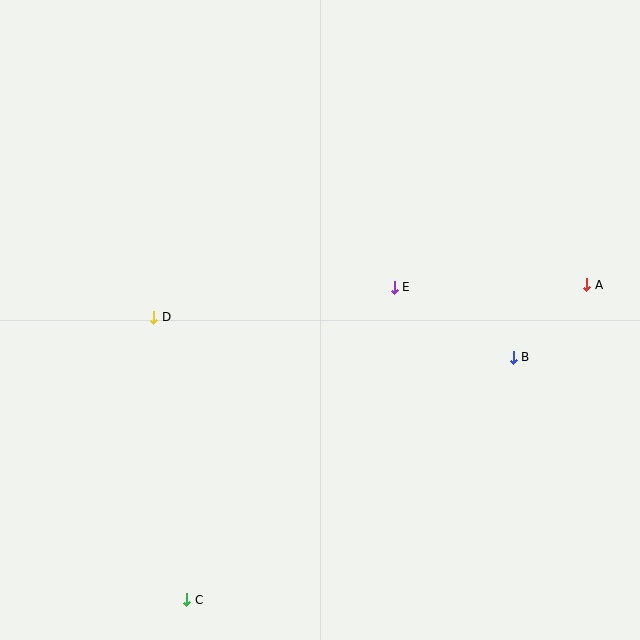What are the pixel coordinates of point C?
Point C is at (187, 600).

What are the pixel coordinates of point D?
Point D is at (154, 317).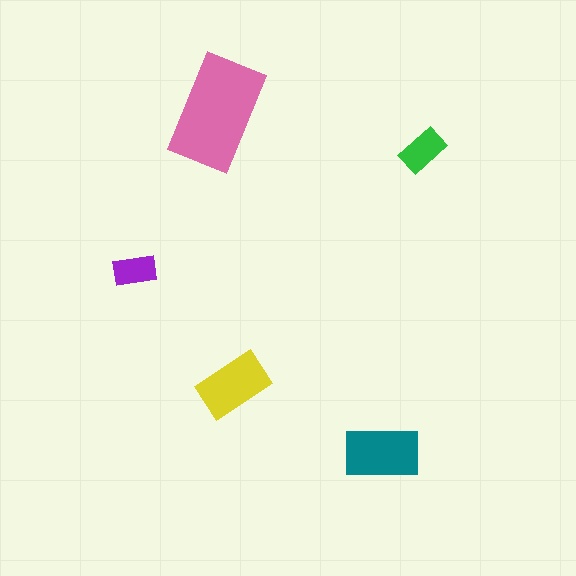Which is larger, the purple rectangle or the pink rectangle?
The pink one.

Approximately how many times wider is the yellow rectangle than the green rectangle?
About 1.5 times wider.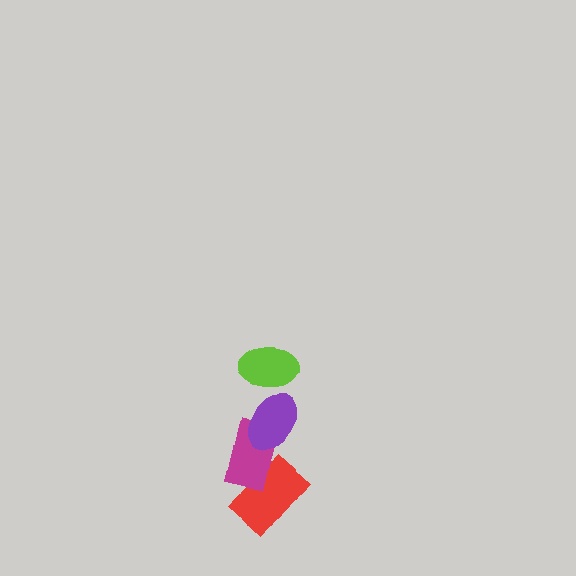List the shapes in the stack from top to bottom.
From top to bottom: the lime ellipse, the purple ellipse, the magenta rectangle, the red rectangle.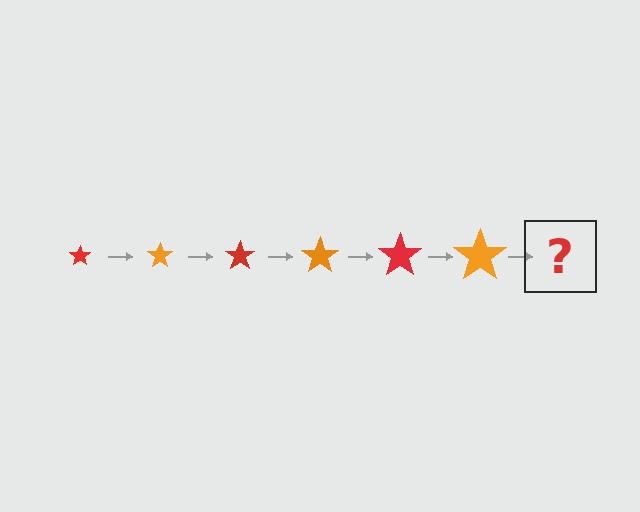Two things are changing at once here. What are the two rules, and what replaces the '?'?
The two rules are that the star grows larger each step and the color cycles through red and orange. The '?' should be a red star, larger than the previous one.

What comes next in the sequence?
The next element should be a red star, larger than the previous one.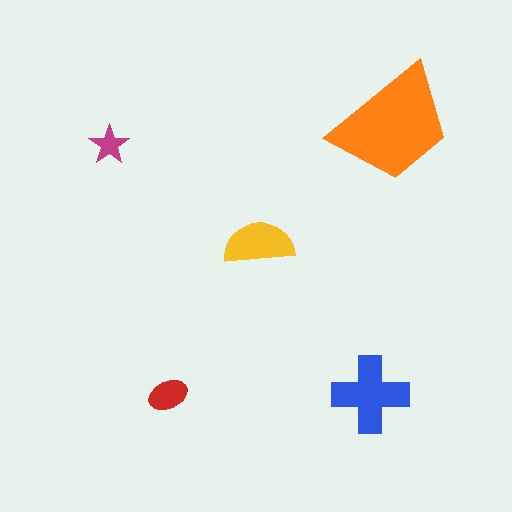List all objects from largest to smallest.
The orange trapezoid, the blue cross, the yellow semicircle, the red ellipse, the magenta star.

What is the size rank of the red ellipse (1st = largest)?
4th.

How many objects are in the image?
There are 5 objects in the image.